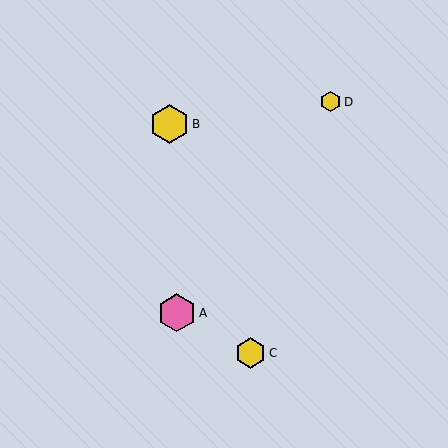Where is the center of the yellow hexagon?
The center of the yellow hexagon is at (330, 102).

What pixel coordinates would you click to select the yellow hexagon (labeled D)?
Click at (330, 102) to select the yellow hexagon D.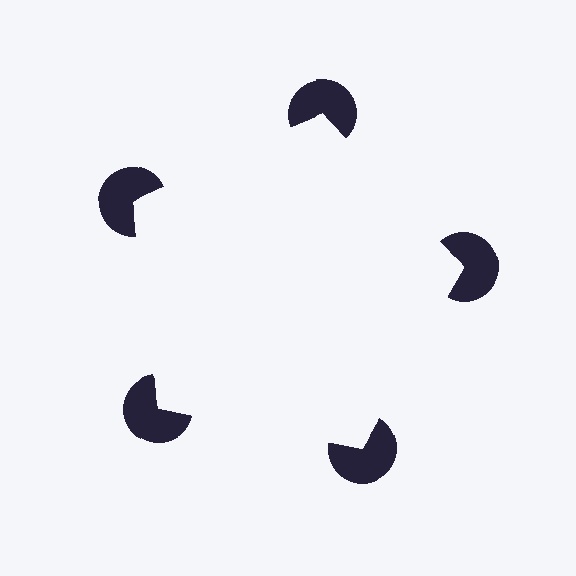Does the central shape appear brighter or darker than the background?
It typically appears slightly brighter than the background, even though no actual brightness change is drawn.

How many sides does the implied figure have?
5 sides.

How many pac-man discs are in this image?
There are 5 — one at each vertex of the illusory pentagon.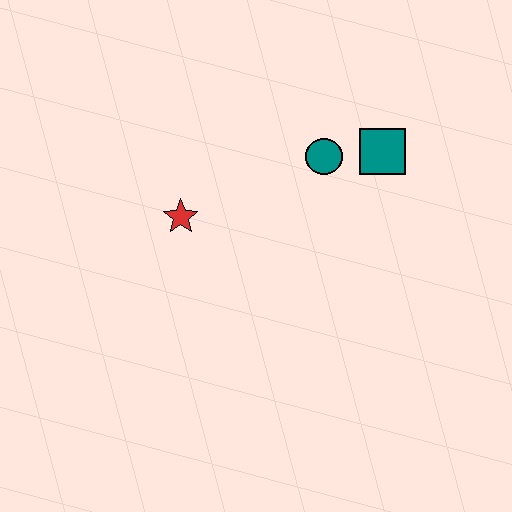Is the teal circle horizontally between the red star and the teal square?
Yes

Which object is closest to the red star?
The teal circle is closest to the red star.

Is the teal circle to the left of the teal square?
Yes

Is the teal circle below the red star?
No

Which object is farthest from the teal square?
The red star is farthest from the teal square.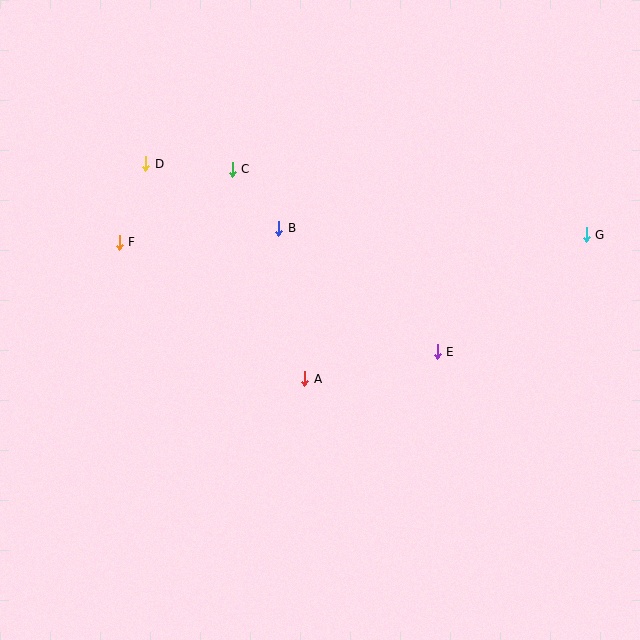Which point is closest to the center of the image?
Point A at (305, 379) is closest to the center.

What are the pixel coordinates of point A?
Point A is at (305, 379).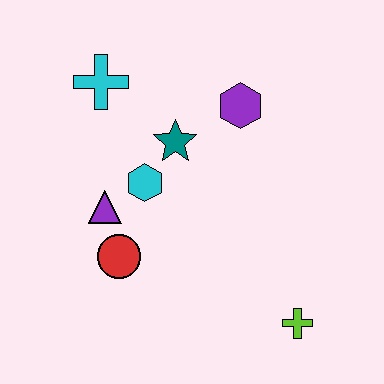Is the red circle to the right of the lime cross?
No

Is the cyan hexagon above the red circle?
Yes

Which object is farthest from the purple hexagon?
The lime cross is farthest from the purple hexagon.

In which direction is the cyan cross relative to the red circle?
The cyan cross is above the red circle.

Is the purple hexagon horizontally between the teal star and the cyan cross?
No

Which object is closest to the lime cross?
The red circle is closest to the lime cross.